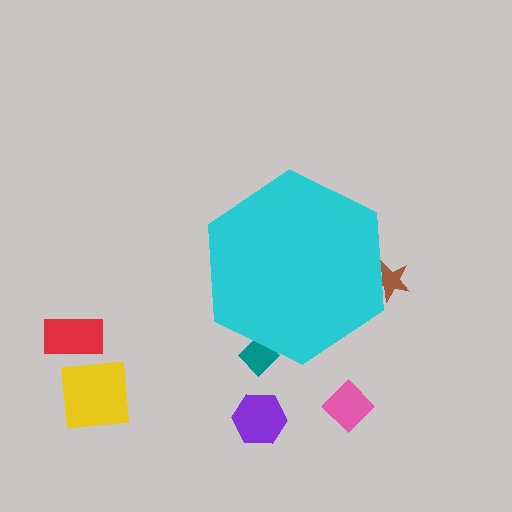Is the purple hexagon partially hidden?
No, the purple hexagon is fully visible.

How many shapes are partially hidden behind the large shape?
2 shapes are partially hidden.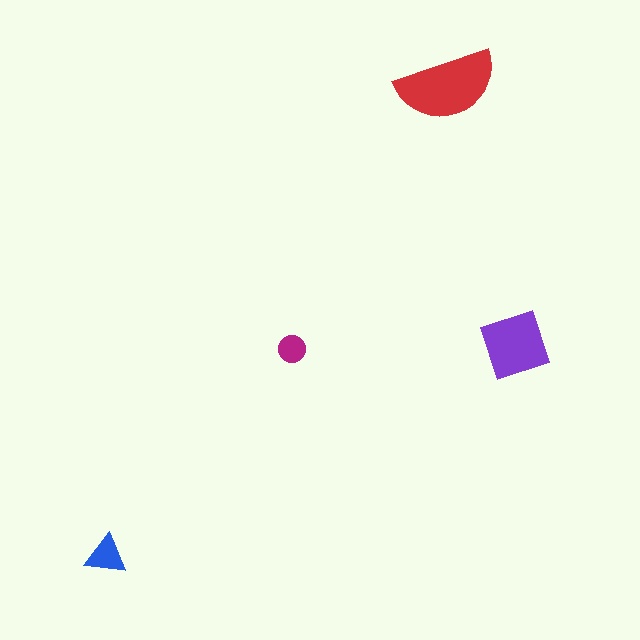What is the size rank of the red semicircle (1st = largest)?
1st.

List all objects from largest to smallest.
The red semicircle, the purple diamond, the blue triangle, the magenta circle.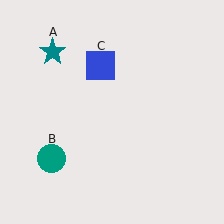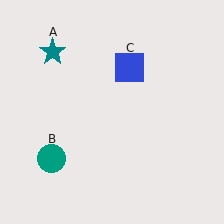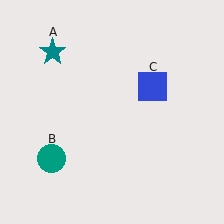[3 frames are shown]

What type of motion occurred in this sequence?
The blue square (object C) rotated clockwise around the center of the scene.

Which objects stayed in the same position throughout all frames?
Teal star (object A) and teal circle (object B) remained stationary.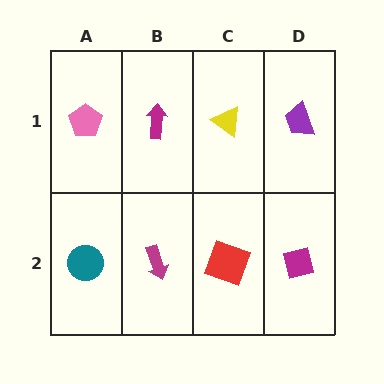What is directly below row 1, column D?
A magenta square.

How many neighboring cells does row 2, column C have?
3.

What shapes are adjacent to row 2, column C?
A yellow triangle (row 1, column C), a magenta arrow (row 2, column B), a magenta square (row 2, column D).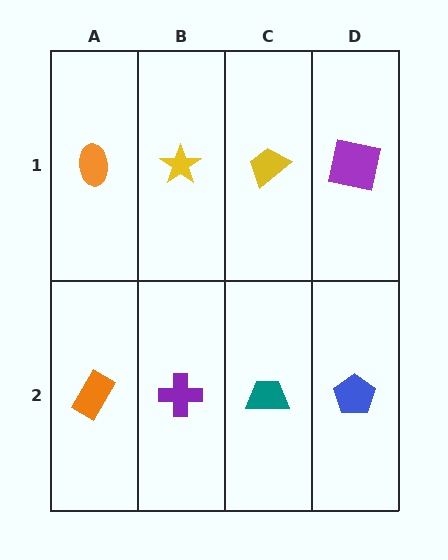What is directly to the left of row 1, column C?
A yellow star.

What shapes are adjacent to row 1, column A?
An orange rectangle (row 2, column A), a yellow star (row 1, column B).